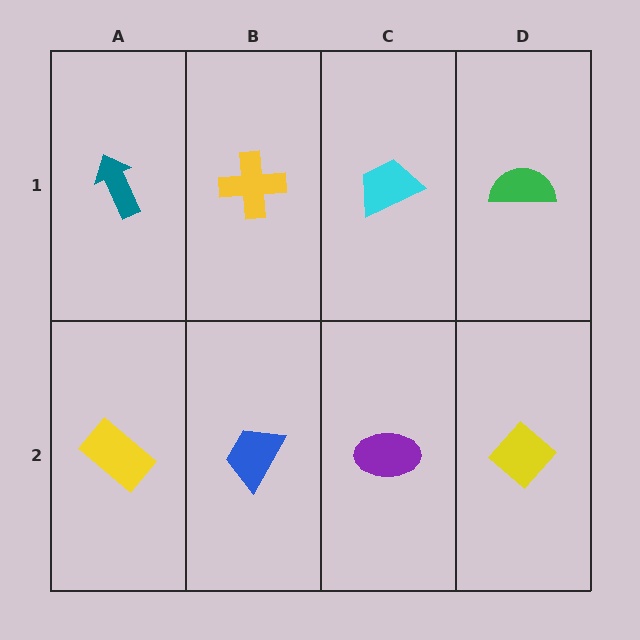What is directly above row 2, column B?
A yellow cross.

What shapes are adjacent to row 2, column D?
A green semicircle (row 1, column D), a purple ellipse (row 2, column C).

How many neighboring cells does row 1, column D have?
2.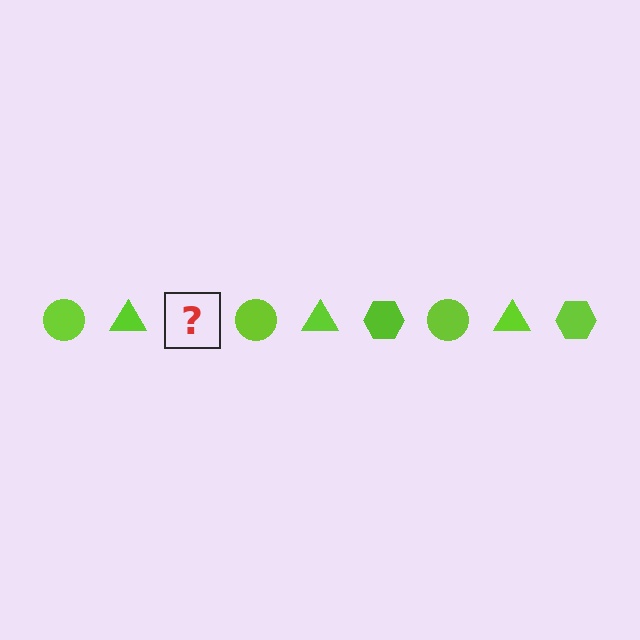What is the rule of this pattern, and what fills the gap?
The rule is that the pattern cycles through circle, triangle, hexagon shapes in lime. The gap should be filled with a lime hexagon.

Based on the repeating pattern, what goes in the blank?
The blank should be a lime hexagon.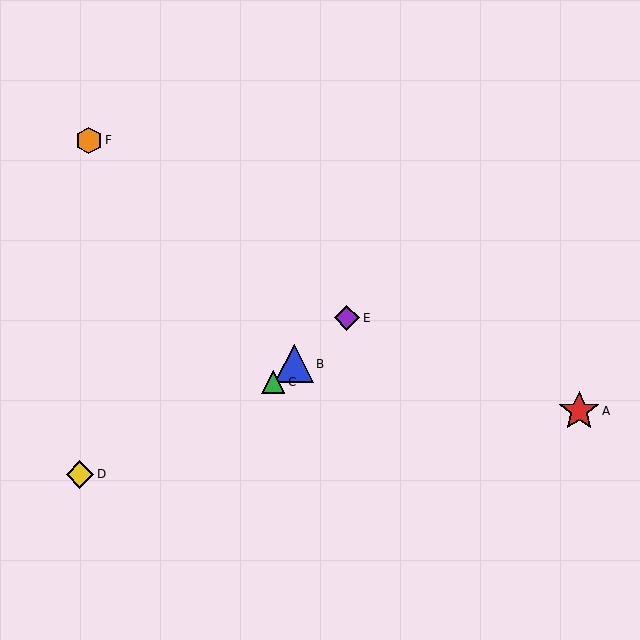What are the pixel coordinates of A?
Object A is at (579, 411).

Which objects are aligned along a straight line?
Objects B, C, E are aligned along a straight line.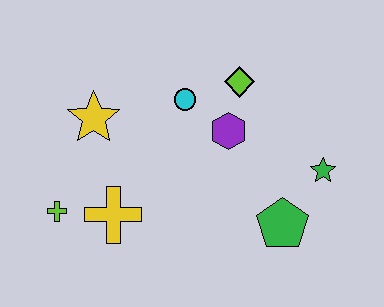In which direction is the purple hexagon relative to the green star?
The purple hexagon is to the left of the green star.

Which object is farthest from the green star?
The lime cross is farthest from the green star.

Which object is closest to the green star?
The green pentagon is closest to the green star.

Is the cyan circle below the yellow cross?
No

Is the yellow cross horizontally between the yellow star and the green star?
Yes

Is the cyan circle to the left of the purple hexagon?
Yes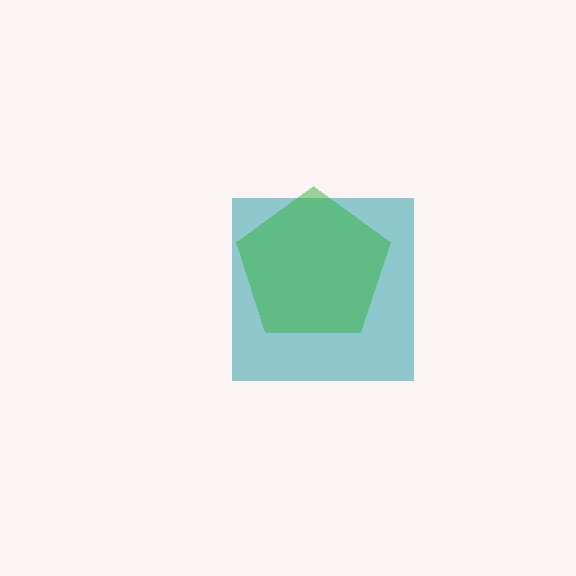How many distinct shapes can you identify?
There are 2 distinct shapes: a teal square, a green pentagon.